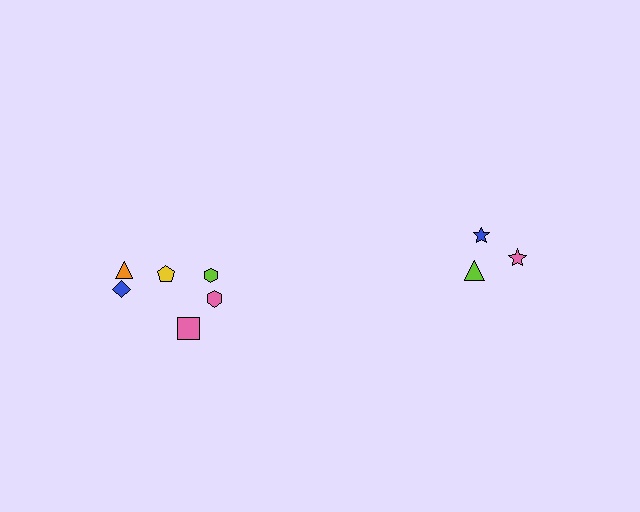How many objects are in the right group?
There are 3 objects.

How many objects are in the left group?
There are 6 objects.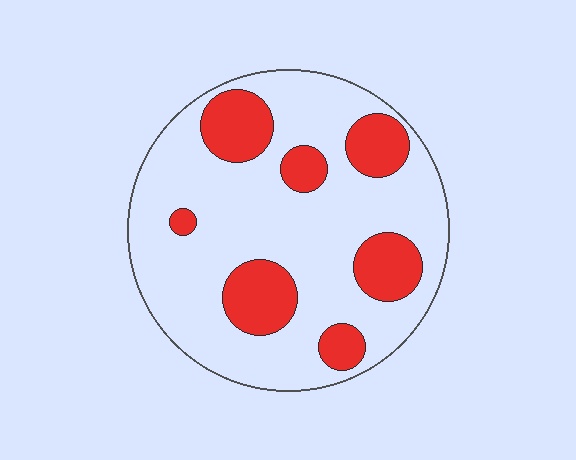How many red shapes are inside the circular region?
7.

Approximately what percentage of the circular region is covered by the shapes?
Approximately 25%.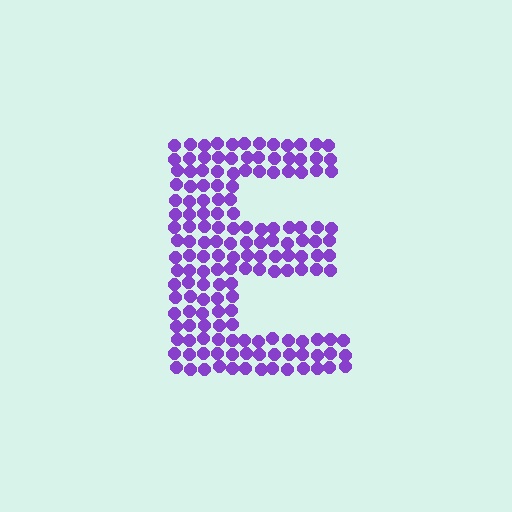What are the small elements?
The small elements are circles.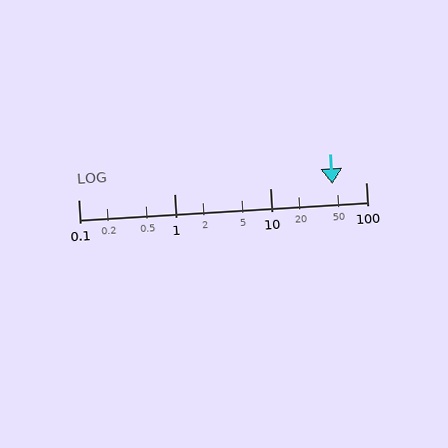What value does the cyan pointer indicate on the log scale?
The pointer indicates approximately 45.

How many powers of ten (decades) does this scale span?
The scale spans 3 decades, from 0.1 to 100.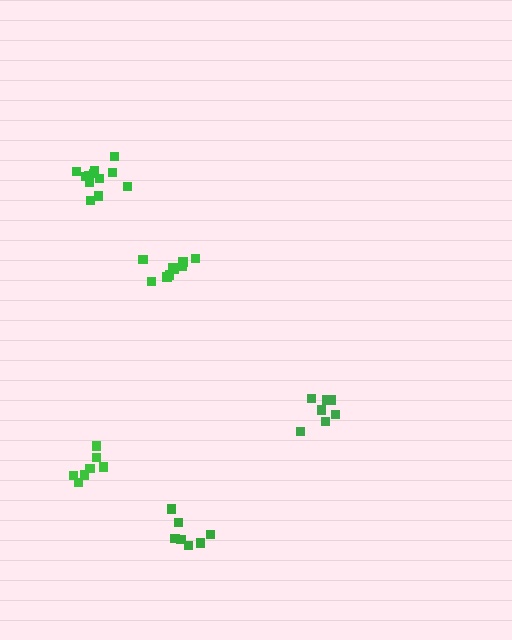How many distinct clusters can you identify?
There are 5 distinct clusters.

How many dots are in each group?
Group 1: 7 dots, Group 2: 12 dots, Group 3: 7 dots, Group 4: 9 dots, Group 5: 7 dots (42 total).